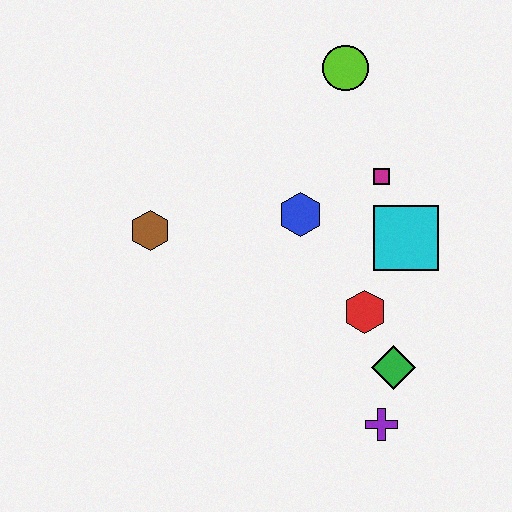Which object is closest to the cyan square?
The magenta square is closest to the cyan square.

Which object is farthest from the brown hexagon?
The purple cross is farthest from the brown hexagon.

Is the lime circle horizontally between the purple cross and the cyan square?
No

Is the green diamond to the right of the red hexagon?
Yes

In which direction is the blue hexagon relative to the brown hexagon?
The blue hexagon is to the right of the brown hexagon.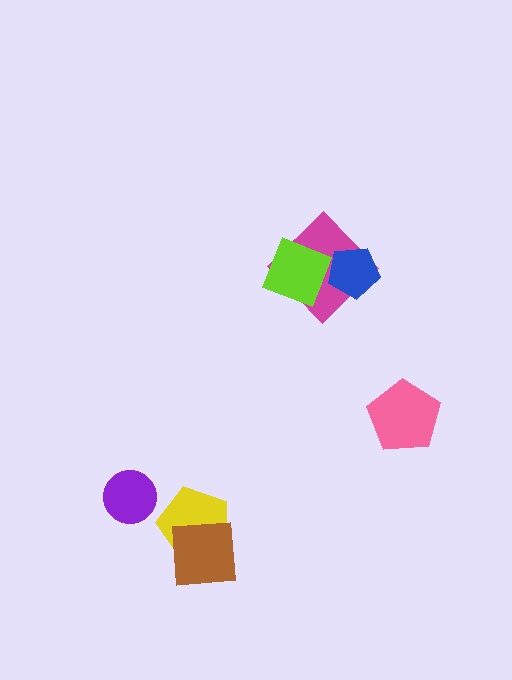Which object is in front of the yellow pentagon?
The brown square is in front of the yellow pentagon.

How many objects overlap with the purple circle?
0 objects overlap with the purple circle.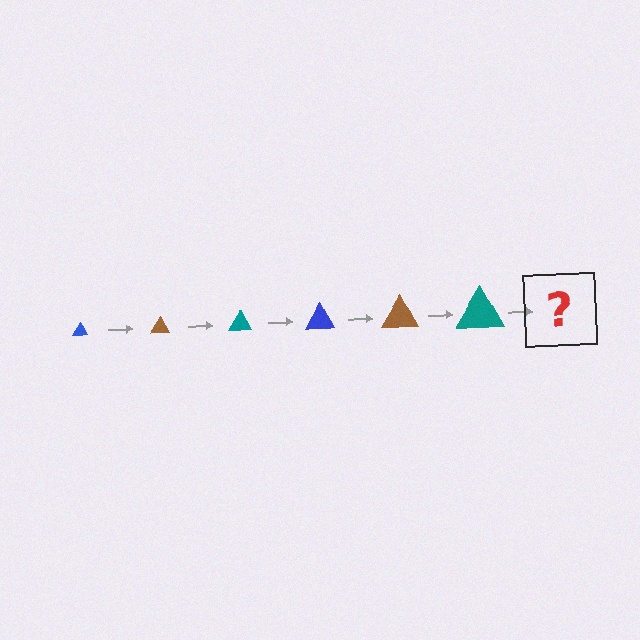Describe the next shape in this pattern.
It should be a blue triangle, larger than the previous one.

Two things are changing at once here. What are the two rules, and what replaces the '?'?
The two rules are that the triangle grows larger each step and the color cycles through blue, brown, and teal. The '?' should be a blue triangle, larger than the previous one.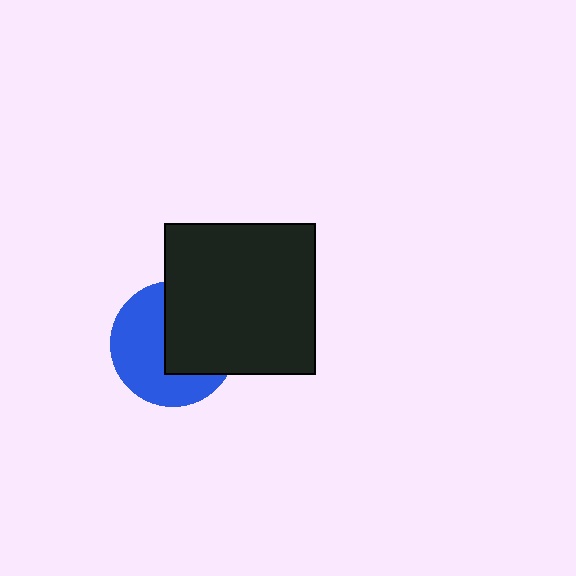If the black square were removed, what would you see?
You would see the complete blue circle.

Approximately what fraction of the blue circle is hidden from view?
Roughly 47% of the blue circle is hidden behind the black square.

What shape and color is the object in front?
The object in front is a black square.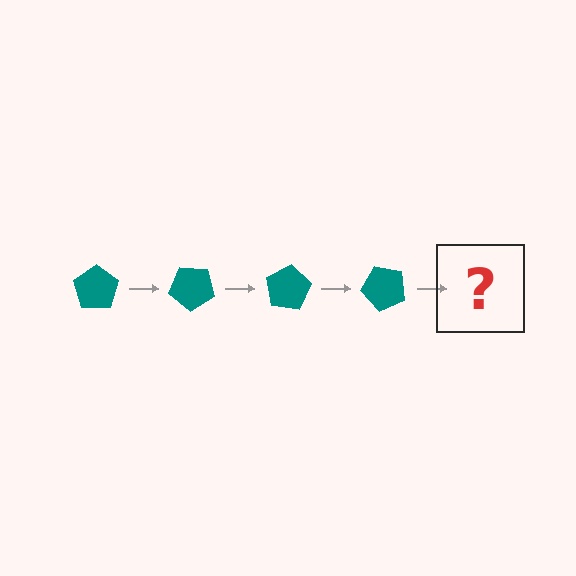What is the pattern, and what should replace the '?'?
The pattern is that the pentagon rotates 40 degrees each step. The '?' should be a teal pentagon rotated 160 degrees.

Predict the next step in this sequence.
The next step is a teal pentagon rotated 160 degrees.